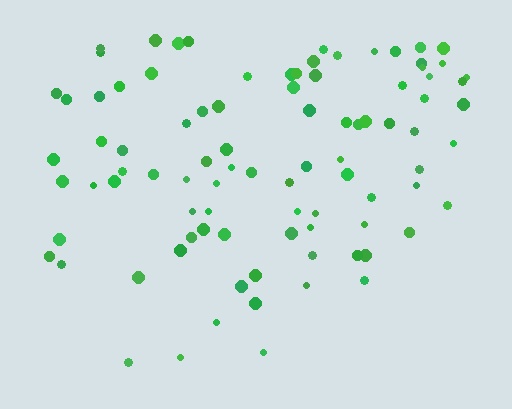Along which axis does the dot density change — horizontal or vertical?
Vertical.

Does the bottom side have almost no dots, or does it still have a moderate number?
Still a moderate number, just noticeably fewer than the top.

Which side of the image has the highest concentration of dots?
The top.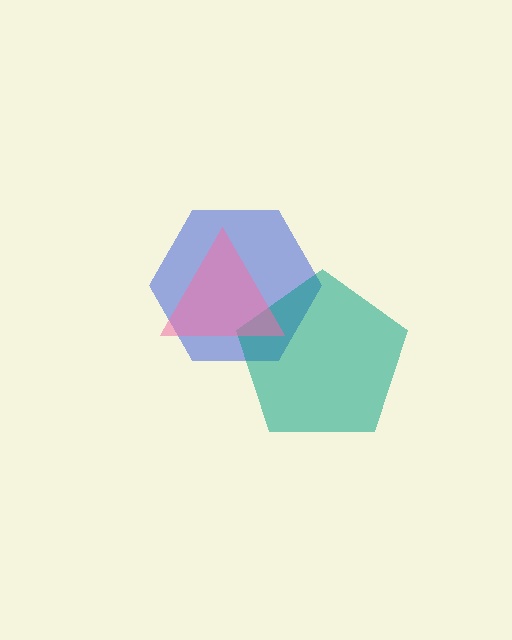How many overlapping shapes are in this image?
There are 3 overlapping shapes in the image.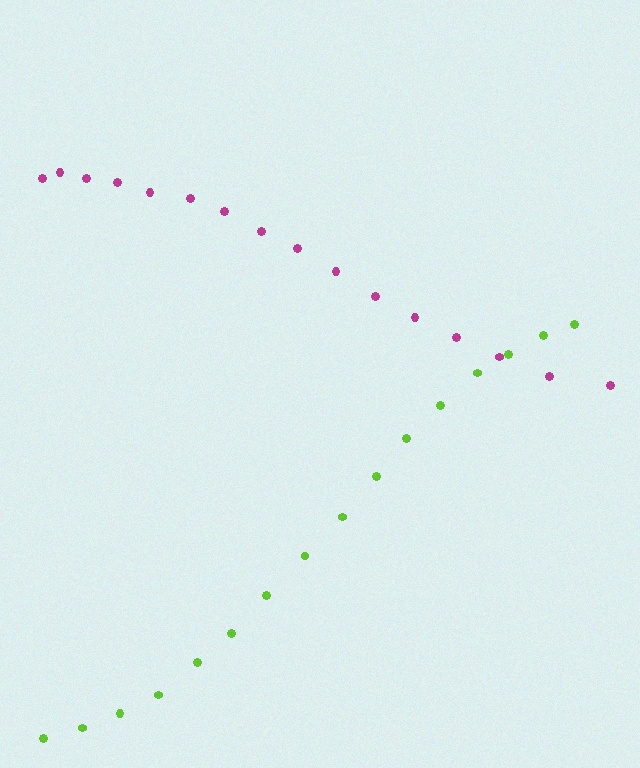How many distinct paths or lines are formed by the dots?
There are 2 distinct paths.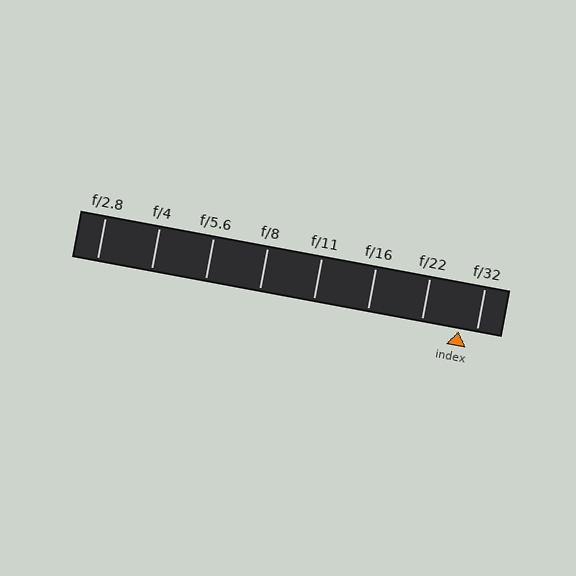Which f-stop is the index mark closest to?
The index mark is closest to f/32.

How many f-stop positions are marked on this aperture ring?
There are 8 f-stop positions marked.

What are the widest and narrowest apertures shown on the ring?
The widest aperture shown is f/2.8 and the narrowest is f/32.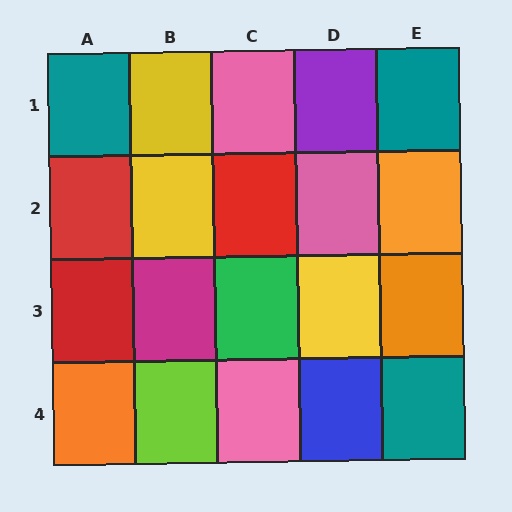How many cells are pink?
3 cells are pink.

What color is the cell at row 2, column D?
Pink.